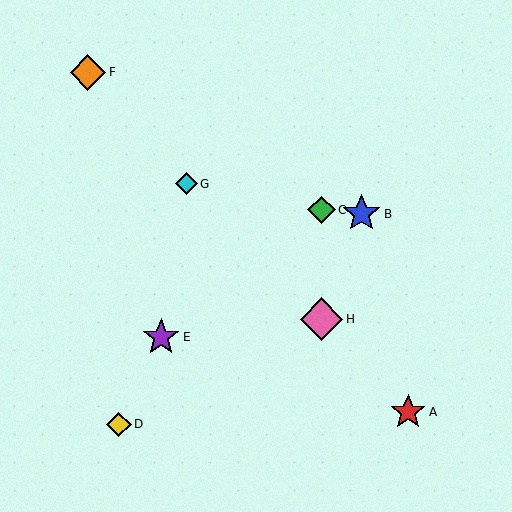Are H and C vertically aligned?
Yes, both are at x≈322.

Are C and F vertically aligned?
No, C is at x≈322 and F is at x≈88.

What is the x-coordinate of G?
Object G is at x≈186.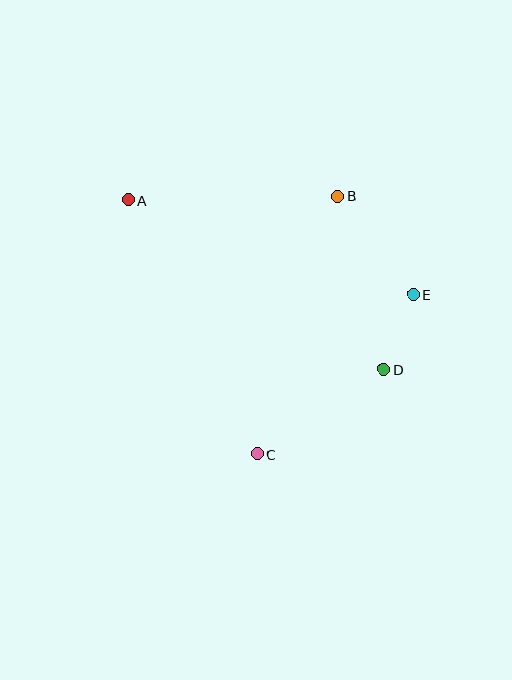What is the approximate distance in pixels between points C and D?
The distance between C and D is approximately 153 pixels.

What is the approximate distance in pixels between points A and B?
The distance between A and B is approximately 210 pixels.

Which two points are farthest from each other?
Points A and D are farthest from each other.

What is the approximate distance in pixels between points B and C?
The distance between B and C is approximately 270 pixels.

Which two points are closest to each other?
Points D and E are closest to each other.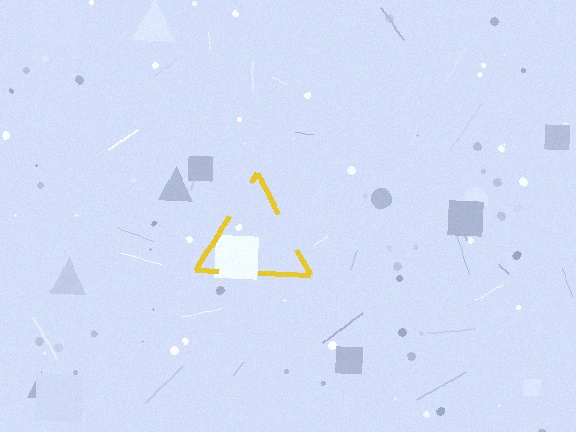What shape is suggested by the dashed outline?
The dashed outline suggests a triangle.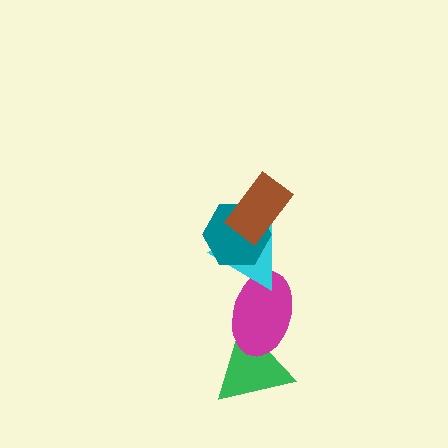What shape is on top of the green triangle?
The magenta ellipse is on top of the green triangle.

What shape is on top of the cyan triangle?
The teal hexagon is on top of the cyan triangle.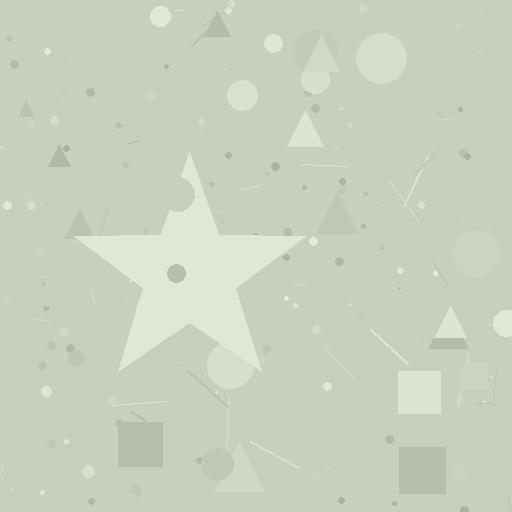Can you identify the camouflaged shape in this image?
The camouflaged shape is a star.